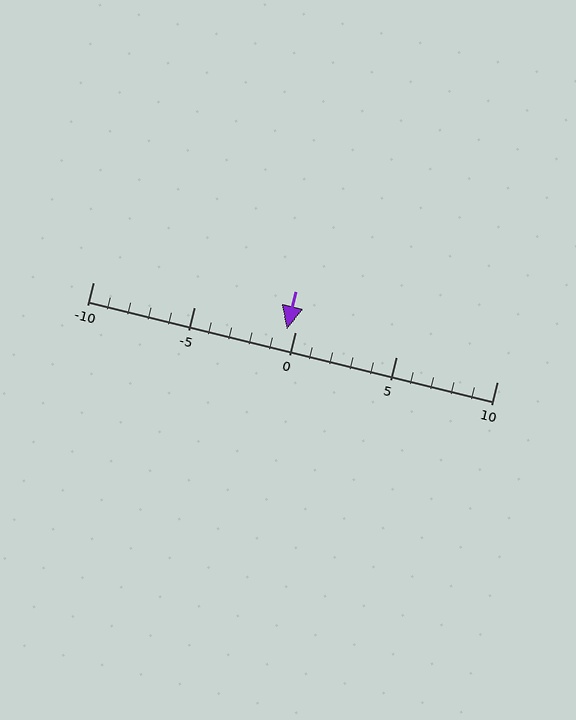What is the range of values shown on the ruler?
The ruler shows values from -10 to 10.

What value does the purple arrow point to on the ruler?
The purple arrow points to approximately 0.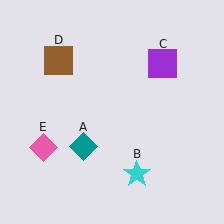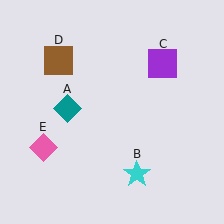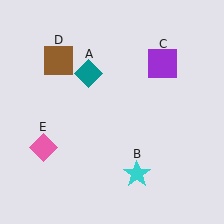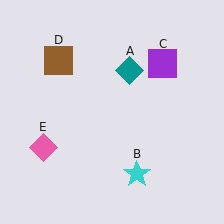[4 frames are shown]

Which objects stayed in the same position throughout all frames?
Cyan star (object B) and purple square (object C) and brown square (object D) and pink diamond (object E) remained stationary.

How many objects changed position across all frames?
1 object changed position: teal diamond (object A).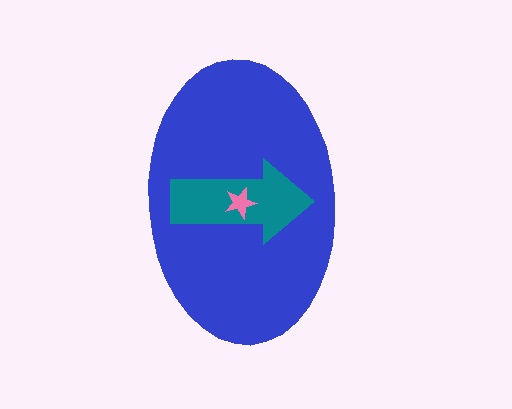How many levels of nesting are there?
3.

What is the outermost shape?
The blue ellipse.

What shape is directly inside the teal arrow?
The pink star.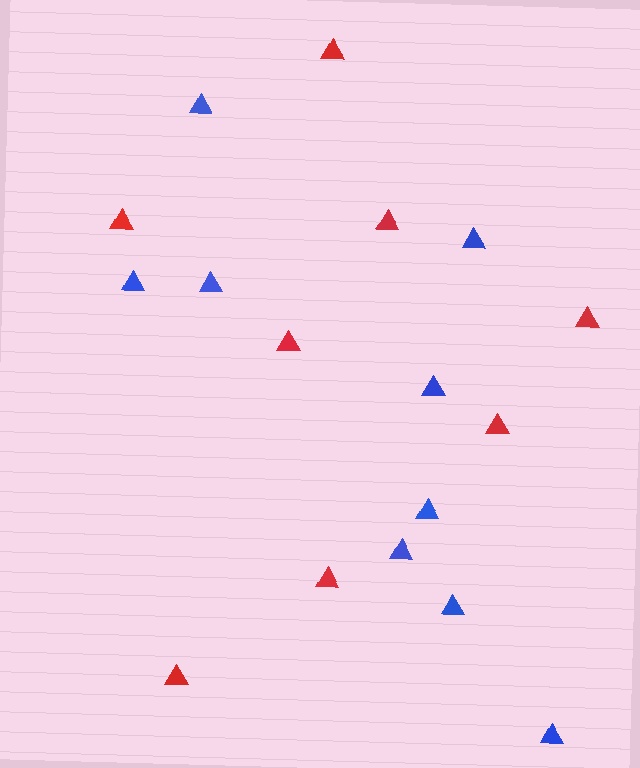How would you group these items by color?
There are 2 groups: one group of blue triangles (9) and one group of red triangles (8).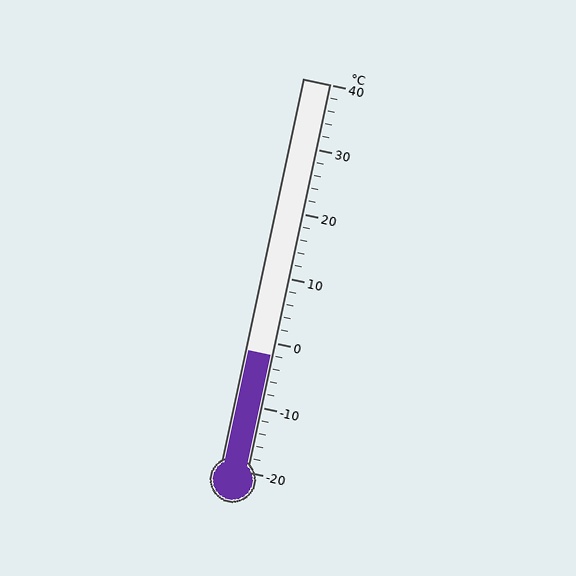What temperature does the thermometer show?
The thermometer shows approximately -2°C.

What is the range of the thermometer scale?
The thermometer scale ranges from -20°C to 40°C.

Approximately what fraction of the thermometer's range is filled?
The thermometer is filled to approximately 30% of its range.